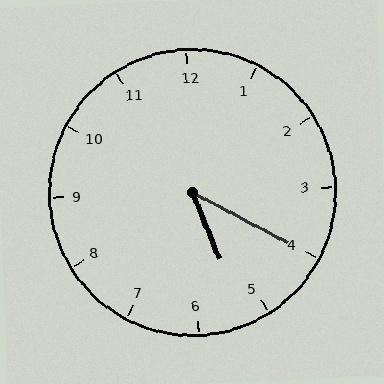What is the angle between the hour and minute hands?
Approximately 40 degrees.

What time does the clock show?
5:20.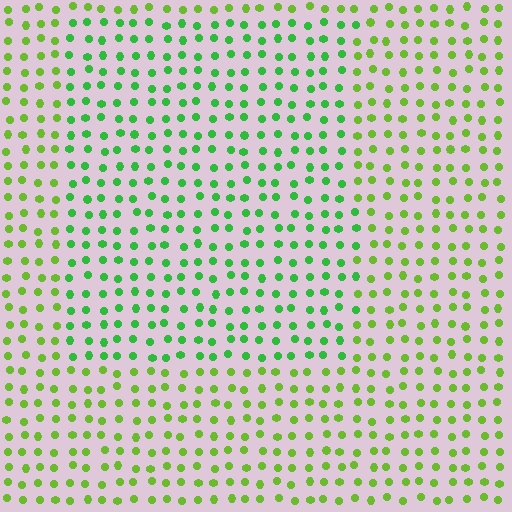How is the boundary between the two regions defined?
The boundary is defined purely by a slight shift in hue (about 31 degrees). Spacing, size, and orientation are identical on both sides.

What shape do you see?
I see a rectangle.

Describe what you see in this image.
The image is filled with small lime elements in a uniform arrangement. A rectangle-shaped region is visible where the elements are tinted to a slightly different hue, forming a subtle color boundary.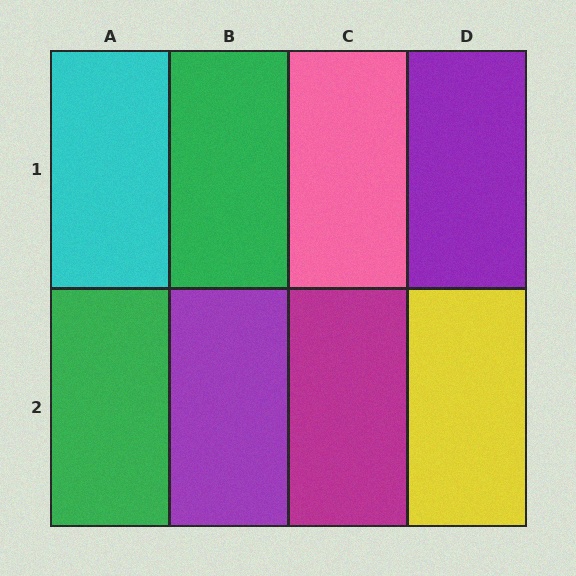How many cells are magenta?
1 cell is magenta.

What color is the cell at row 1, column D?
Purple.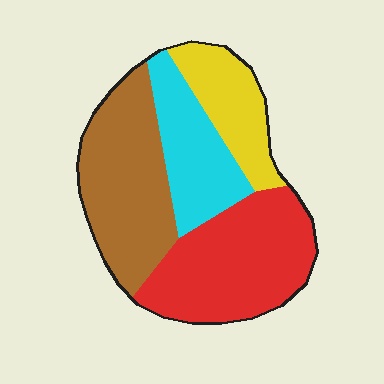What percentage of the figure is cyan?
Cyan covers around 20% of the figure.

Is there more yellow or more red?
Red.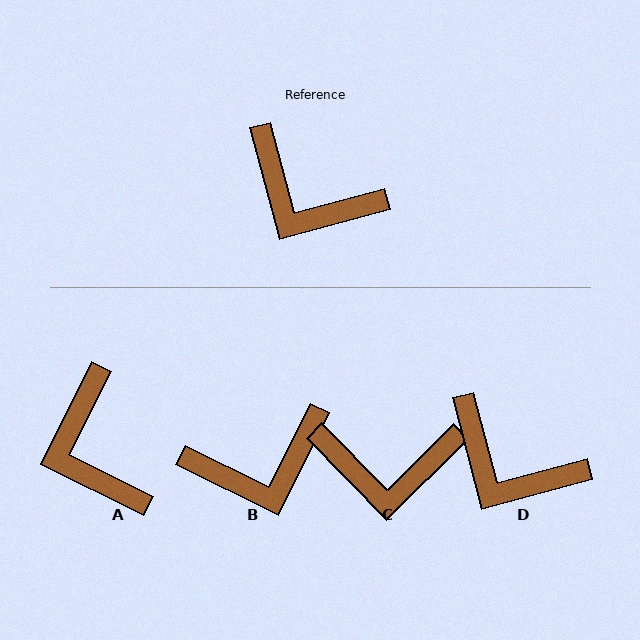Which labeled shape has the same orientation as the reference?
D.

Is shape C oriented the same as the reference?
No, it is off by about 30 degrees.